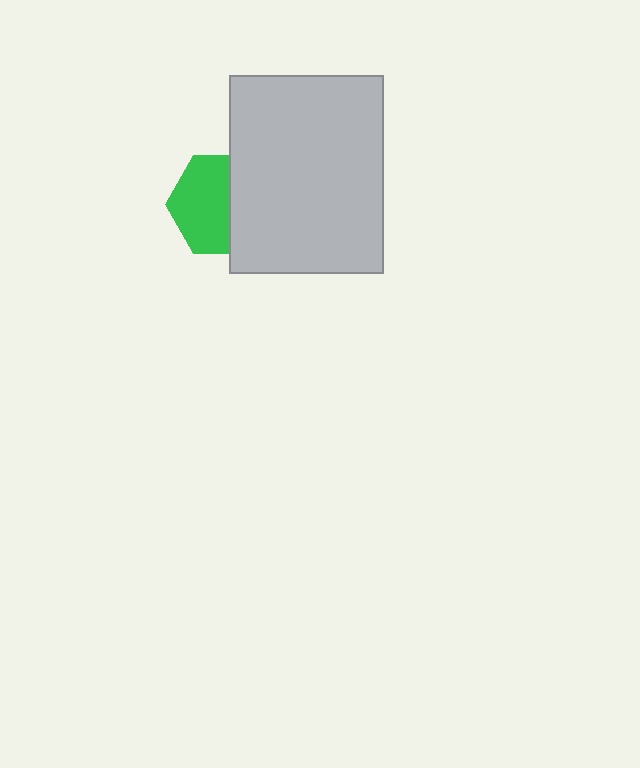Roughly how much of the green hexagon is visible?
About half of it is visible (roughly 59%).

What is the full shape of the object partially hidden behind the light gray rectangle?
The partially hidden object is a green hexagon.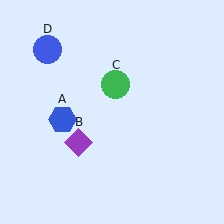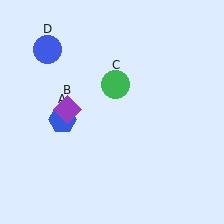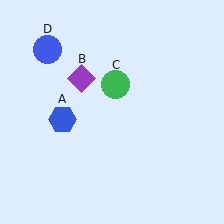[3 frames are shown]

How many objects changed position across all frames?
1 object changed position: purple diamond (object B).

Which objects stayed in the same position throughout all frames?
Blue hexagon (object A) and green circle (object C) and blue circle (object D) remained stationary.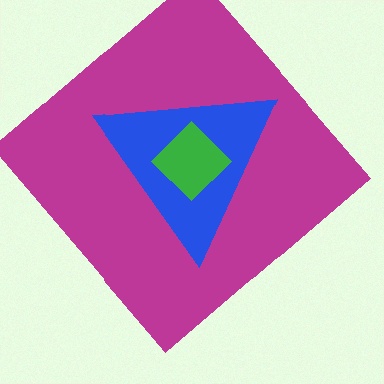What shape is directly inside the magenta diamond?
The blue triangle.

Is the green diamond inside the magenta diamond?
Yes.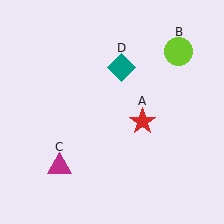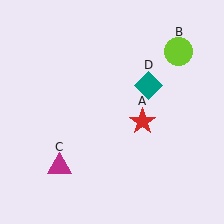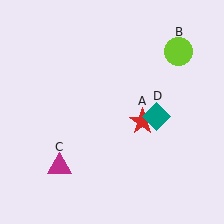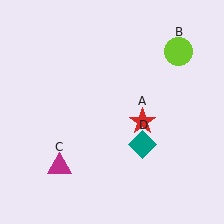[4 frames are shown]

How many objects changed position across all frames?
1 object changed position: teal diamond (object D).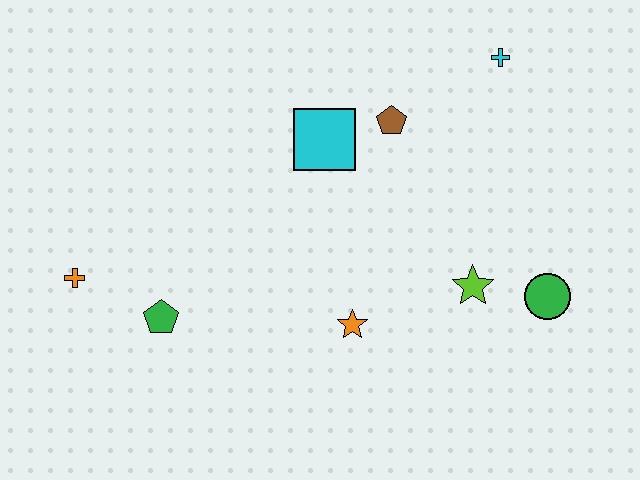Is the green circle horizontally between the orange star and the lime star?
No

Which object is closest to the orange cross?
The green pentagon is closest to the orange cross.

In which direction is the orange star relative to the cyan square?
The orange star is below the cyan square.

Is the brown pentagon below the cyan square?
No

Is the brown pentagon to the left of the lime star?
Yes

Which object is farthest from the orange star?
The cyan cross is farthest from the orange star.